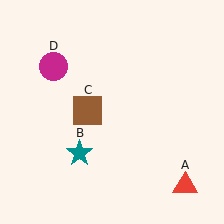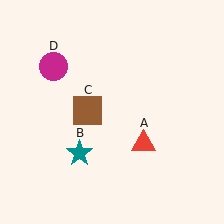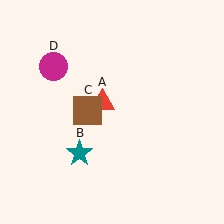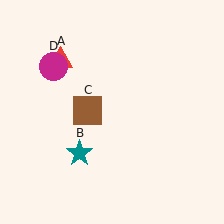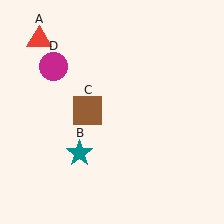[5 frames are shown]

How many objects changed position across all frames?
1 object changed position: red triangle (object A).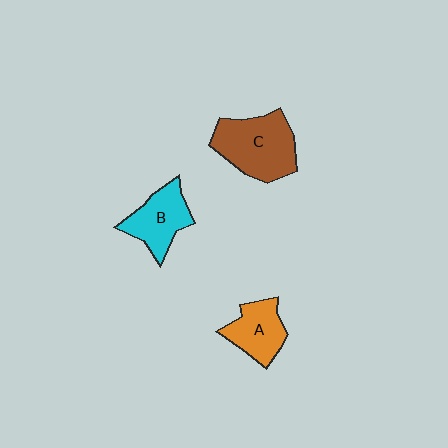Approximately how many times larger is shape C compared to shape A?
Approximately 1.6 times.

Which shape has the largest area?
Shape C (brown).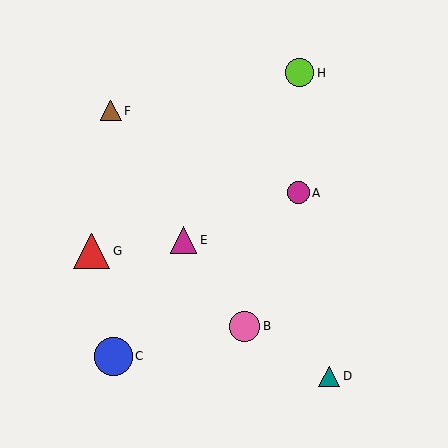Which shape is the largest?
The blue circle (labeled C) is the largest.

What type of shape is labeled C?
Shape C is a blue circle.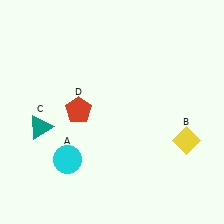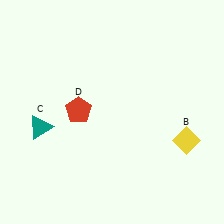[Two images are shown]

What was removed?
The cyan circle (A) was removed in Image 2.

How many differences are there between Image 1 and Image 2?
There is 1 difference between the two images.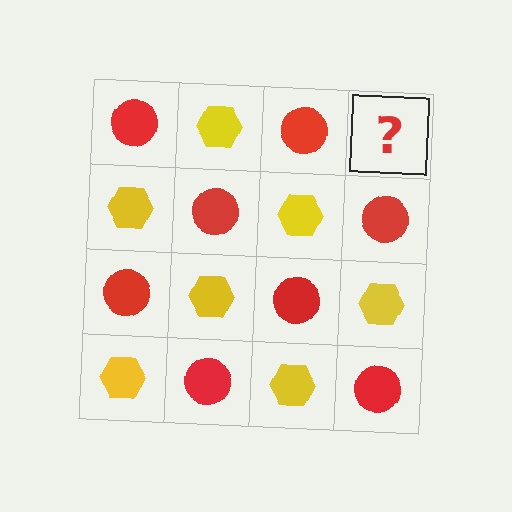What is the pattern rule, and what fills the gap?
The rule is that it alternates red circle and yellow hexagon in a checkerboard pattern. The gap should be filled with a yellow hexagon.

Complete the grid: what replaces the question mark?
The question mark should be replaced with a yellow hexagon.